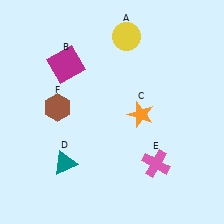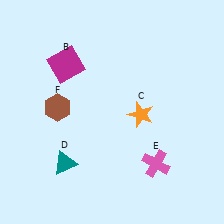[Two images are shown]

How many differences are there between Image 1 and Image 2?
There is 1 difference between the two images.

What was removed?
The yellow circle (A) was removed in Image 2.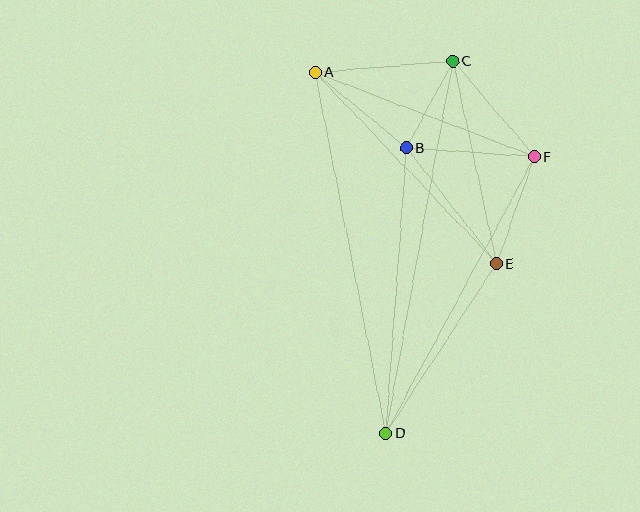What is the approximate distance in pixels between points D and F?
The distance between D and F is approximately 313 pixels.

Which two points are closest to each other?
Points B and C are closest to each other.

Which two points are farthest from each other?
Points C and D are farthest from each other.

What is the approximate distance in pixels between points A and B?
The distance between A and B is approximately 119 pixels.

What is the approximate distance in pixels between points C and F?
The distance between C and F is approximately 126 pixels.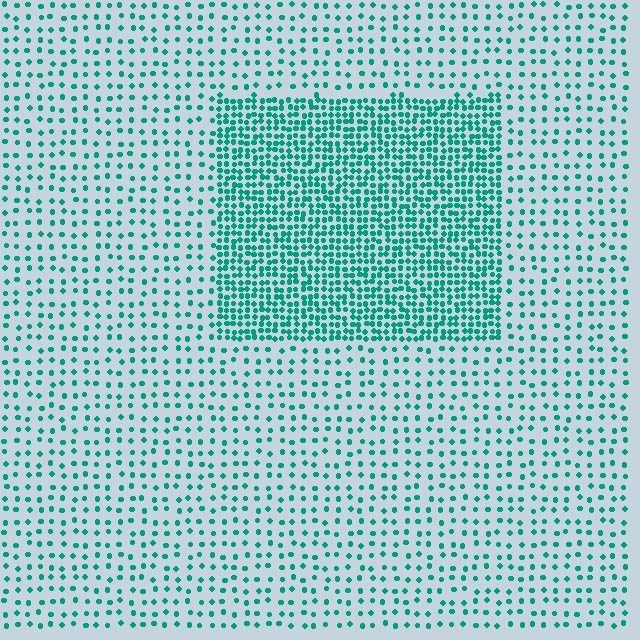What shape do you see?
I see a rectangle.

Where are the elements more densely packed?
The elements are more densely packed inside the rectangle boundary.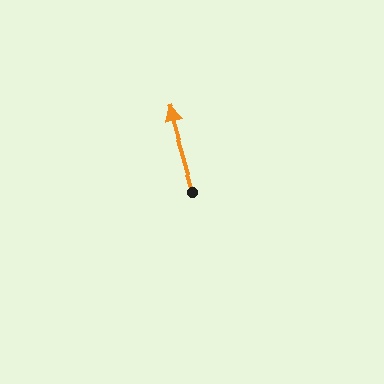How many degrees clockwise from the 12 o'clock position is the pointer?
Approximately 344 degrees.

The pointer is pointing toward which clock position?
Roughly 11 o'clock.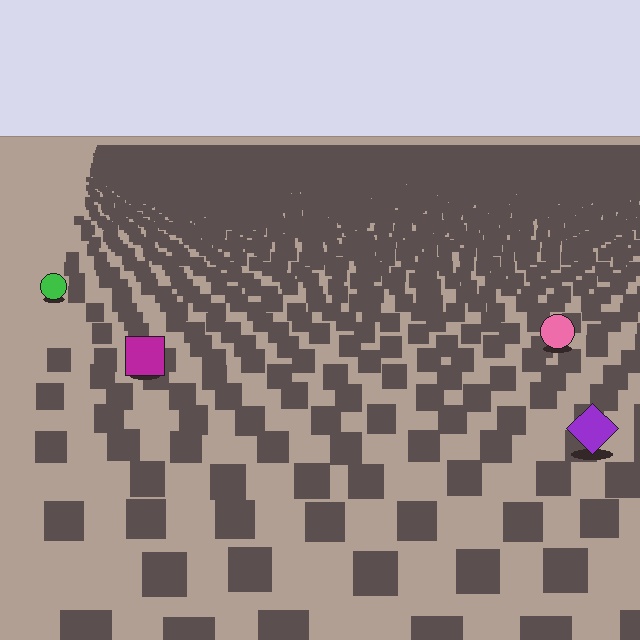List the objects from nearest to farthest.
From nearest to farthest: the purple diamond, the magenta square, the pink circle, the green circle.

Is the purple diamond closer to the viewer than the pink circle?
Yes. The purple diamond is closer — you can tell from the texture gradient: the ground texture is coarser near it.